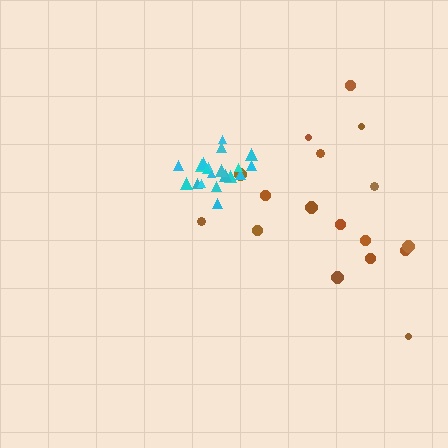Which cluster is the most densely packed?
Cyan.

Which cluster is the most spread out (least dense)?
Brown.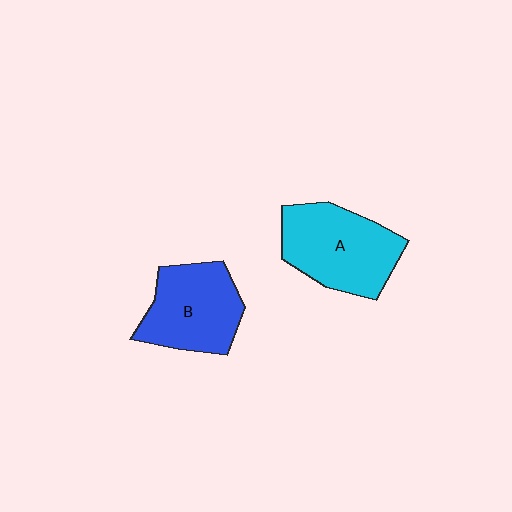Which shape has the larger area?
Shape A (cyan).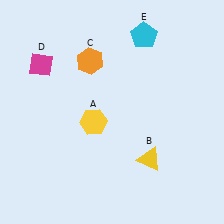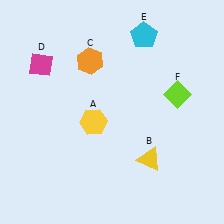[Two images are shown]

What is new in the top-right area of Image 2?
A lime diamond (F) was added in the top-right area of Image 2.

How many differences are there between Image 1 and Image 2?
There is 1 difference between the two images.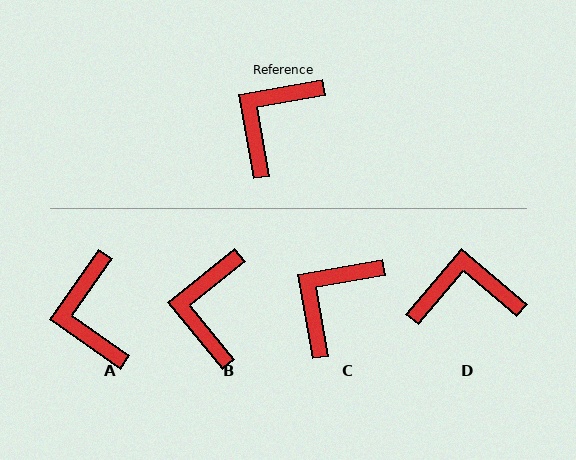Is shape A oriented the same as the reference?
No, it is off by about 45 degrees.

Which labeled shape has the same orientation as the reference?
C.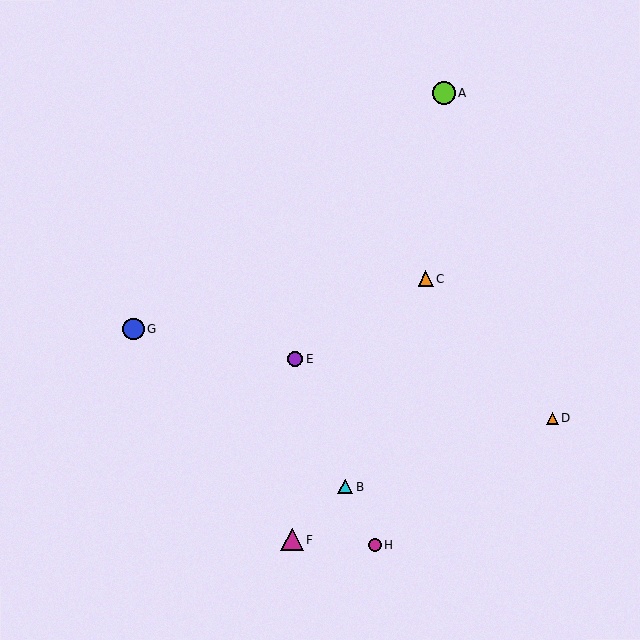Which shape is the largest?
The lime circle (labeled A) is the largest.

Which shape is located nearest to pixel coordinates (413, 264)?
The orange triangle (labeled C) at (425, 278) is nearest to that location.